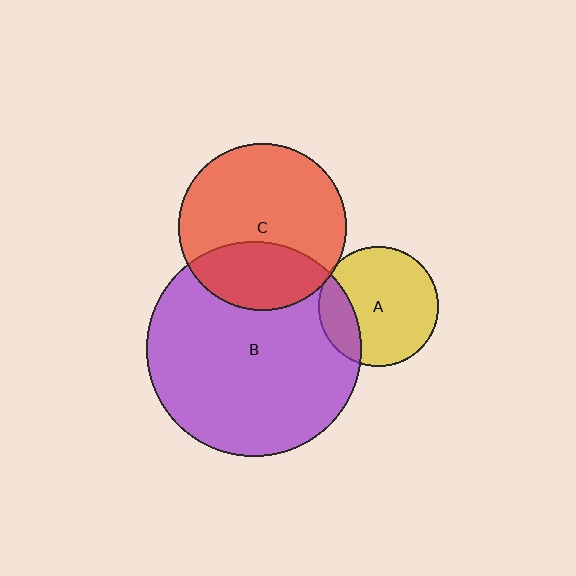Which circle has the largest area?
Circle B (purple).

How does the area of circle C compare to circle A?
Approximately 1.9 times.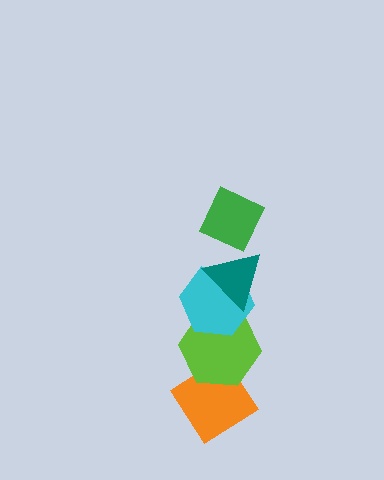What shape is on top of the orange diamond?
The lime hexagon is on top of the orange diamond.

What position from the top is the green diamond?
The green diamond is 1st from the top.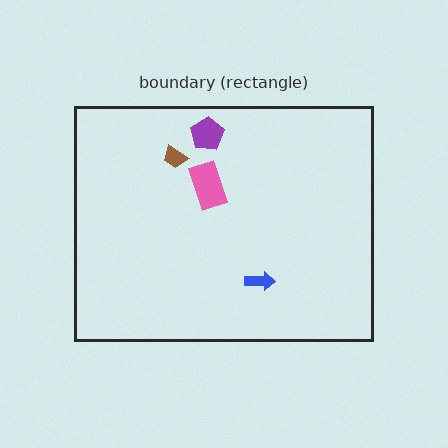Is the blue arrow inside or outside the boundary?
Inside.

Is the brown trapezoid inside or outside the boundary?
Inside.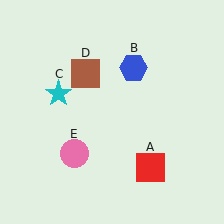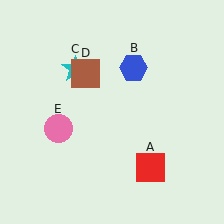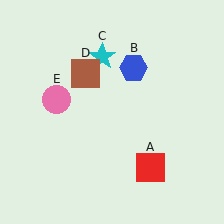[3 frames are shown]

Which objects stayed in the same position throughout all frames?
Red square (object A) and blue hexagon (object B) and brown square (object D) remained stationary.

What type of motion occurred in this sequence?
The cyan star (object C), pink circle (object E) rotated clockwise around the center of the scene.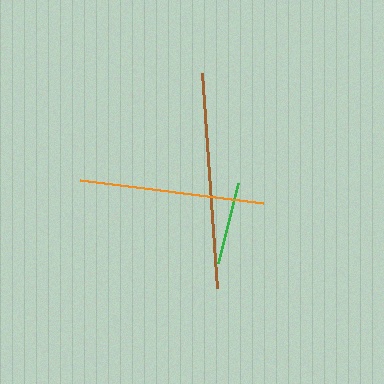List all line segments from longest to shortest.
From longest to shortest: brown, orange, green.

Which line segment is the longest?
The brown line is the longest at approximately 215 pixels.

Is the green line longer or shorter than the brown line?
The brown line is longer than the green line.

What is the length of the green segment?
The green segment is approximately 82 pixels long.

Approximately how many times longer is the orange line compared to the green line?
The orange line is approximately 2.2 times the length of the green line.